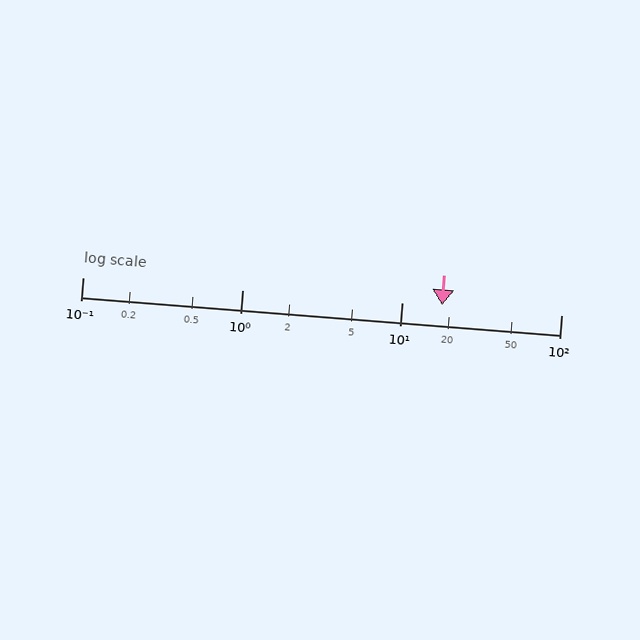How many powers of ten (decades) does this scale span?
The scale spans 3 decades, from 0.1 to 100.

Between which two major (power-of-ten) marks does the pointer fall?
The pointer is between 10 and 100.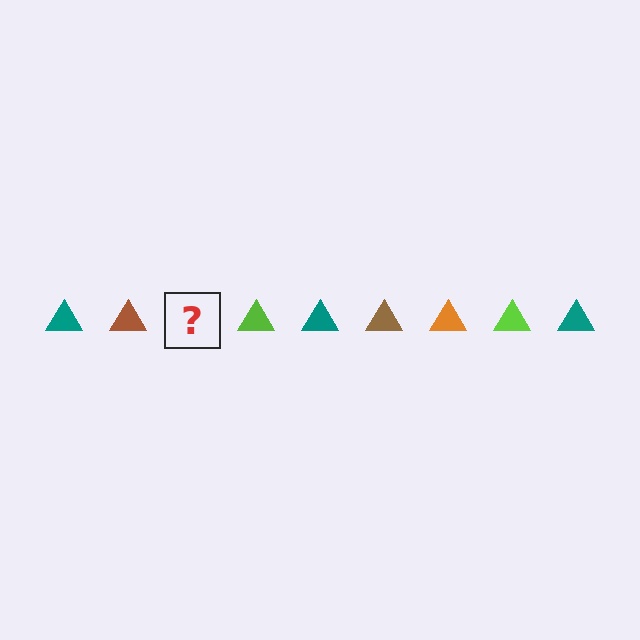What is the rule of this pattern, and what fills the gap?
The rule is that the pattern cycles through teal, brown, orange, lime triangles. The gap should be filled with an orange triangle.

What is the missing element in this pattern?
The missing element is an orange triangle.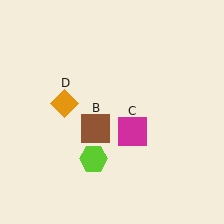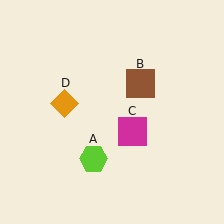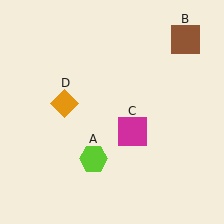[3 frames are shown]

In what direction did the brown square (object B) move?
The brown square (object B) moved up and to the right.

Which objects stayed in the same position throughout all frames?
Lime hexagon (object A) and magenta square (object C) and orange diamond (object D) remained stationary.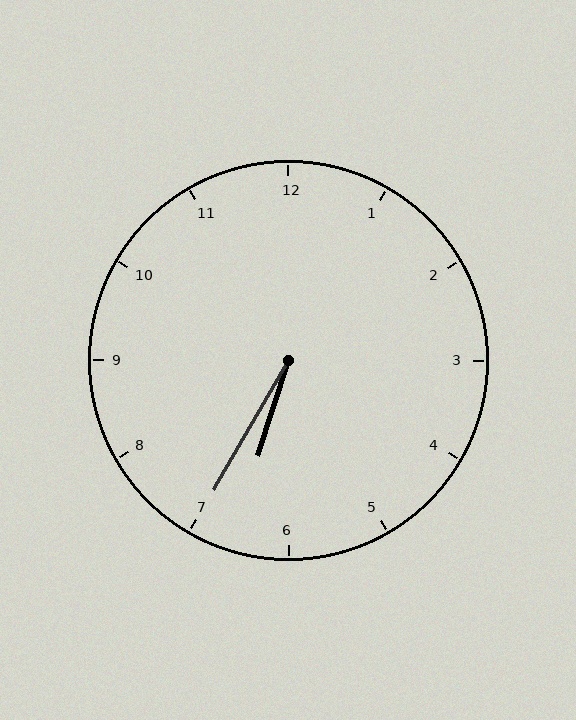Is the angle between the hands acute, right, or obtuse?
It is acute.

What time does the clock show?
6:35.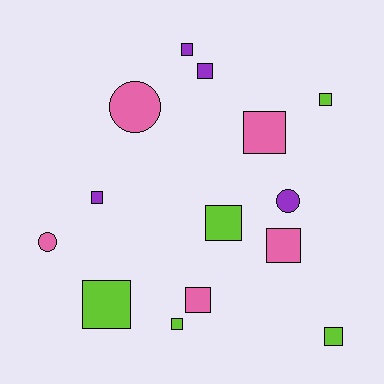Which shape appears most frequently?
Square, with 11 objects.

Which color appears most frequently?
Lime, with 5 objects.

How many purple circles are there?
There is 1 purple circle.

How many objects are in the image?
There are 14 objects.